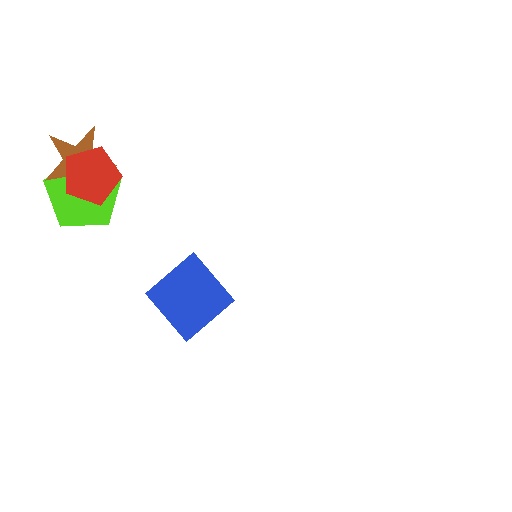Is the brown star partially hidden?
Yes, it is partially covered by another shape.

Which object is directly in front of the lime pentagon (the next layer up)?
The brown star is directly in front of the lime pentagon.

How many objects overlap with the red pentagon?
2 objects overlap with the red pentagon.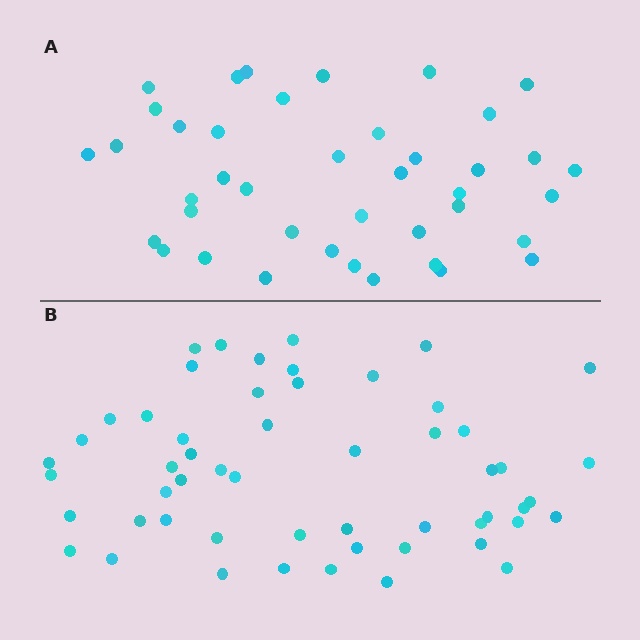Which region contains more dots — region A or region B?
Region B (the bottom region) has more dots.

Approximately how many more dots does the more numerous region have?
Region B has approximately 15 more dots than region A.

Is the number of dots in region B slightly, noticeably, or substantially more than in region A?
Region B has noticeably more, but not dramatically so. The ratio is roughly 1.3 to 1.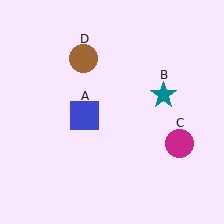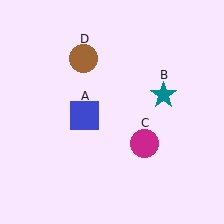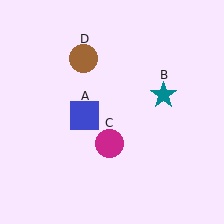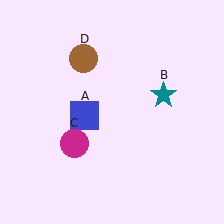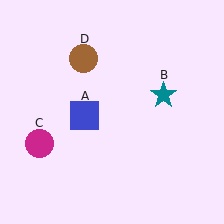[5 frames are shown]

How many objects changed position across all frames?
1 object changed position: magenta circle (object C).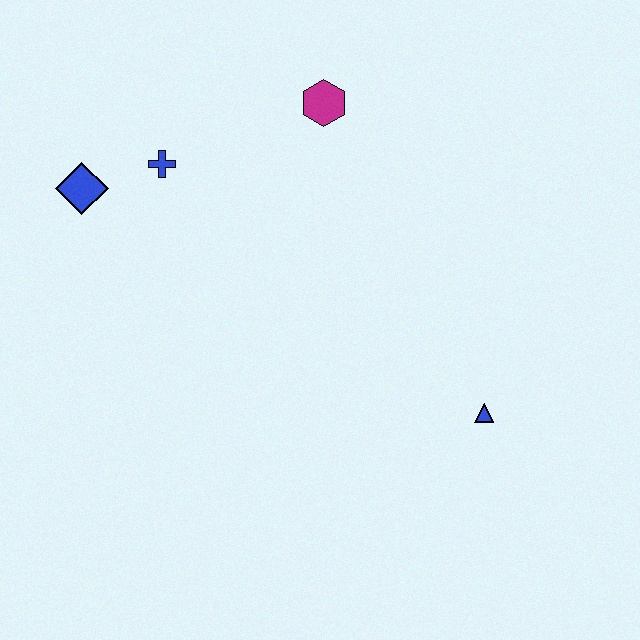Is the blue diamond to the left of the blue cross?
Yes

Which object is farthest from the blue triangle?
The blue diamond is farthest from the blue triangle.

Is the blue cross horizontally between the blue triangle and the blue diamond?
Yes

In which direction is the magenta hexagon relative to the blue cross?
The magenta hexagon is to the right of the blue cross.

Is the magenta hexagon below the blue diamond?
No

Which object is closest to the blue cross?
The blue diamond is closest to the blue cross.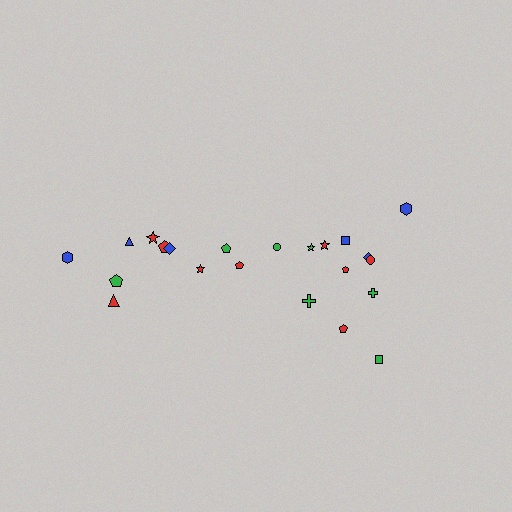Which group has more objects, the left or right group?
The right group.